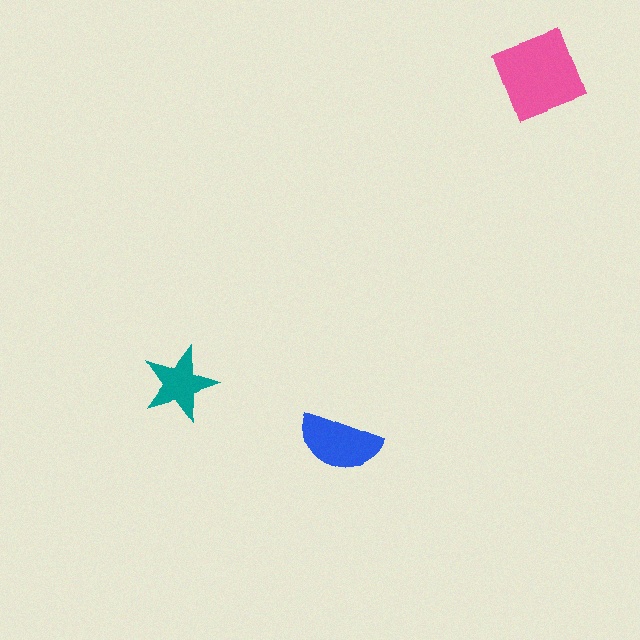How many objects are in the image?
There are 3 objects in the image.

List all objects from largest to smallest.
The pink square, the blue semicircle, the teal star.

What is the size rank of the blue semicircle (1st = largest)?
2nd.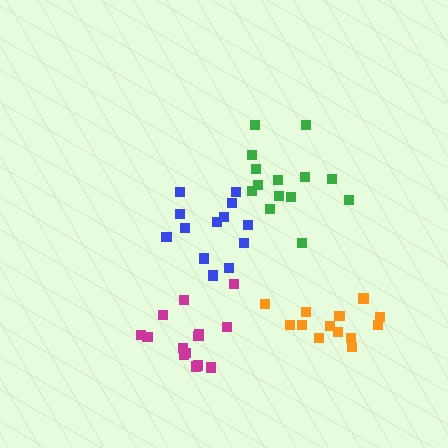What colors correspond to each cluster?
The clusters are colored: blue, orange, green, magenta.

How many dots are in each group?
Group 1: 13 dots, Group 2: 13 dots, Group 3: 14 dots, Group 4: 14 dots (54 total).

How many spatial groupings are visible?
There are 4 spatial groupings.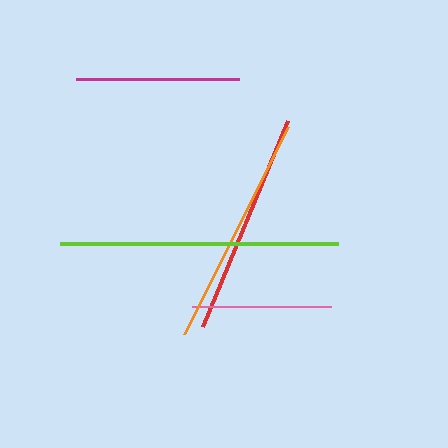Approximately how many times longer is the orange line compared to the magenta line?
The orange line is approximately 1.4 times the length of the magenta line.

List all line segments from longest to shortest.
From longest to shortest: lime, orange, red, magenta, pink.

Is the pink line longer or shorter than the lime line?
The lime line is longer than the pink line.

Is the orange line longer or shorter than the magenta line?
The orange line is longer than the magenta line.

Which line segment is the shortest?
The pink line is the shortest at approximately 140 pixels.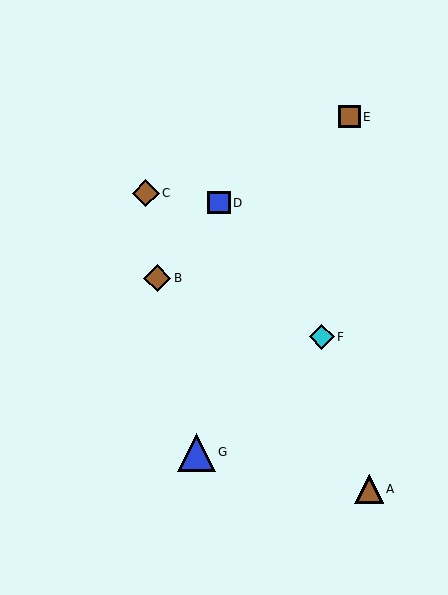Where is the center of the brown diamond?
The center of the brown diamond is at (146, 193).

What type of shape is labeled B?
Shape B is a brown diamond.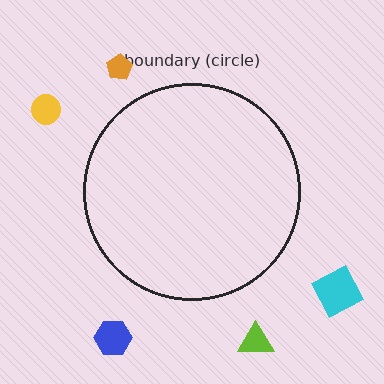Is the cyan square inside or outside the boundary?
Outside.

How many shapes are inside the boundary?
0 inside, 5 outside.